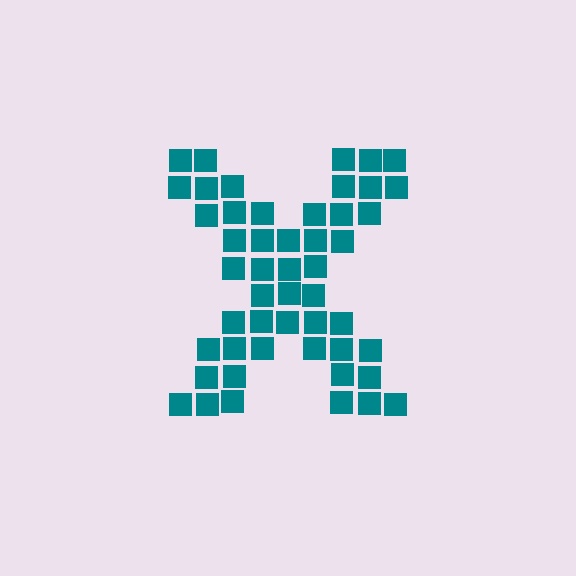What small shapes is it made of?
It is made of small squares.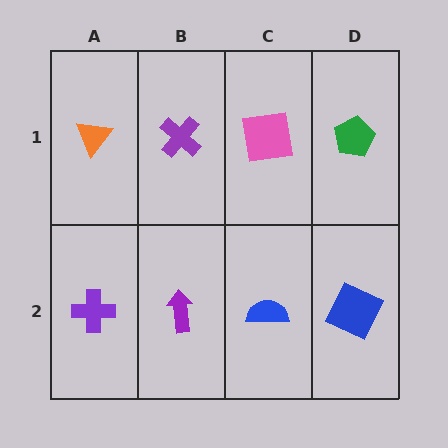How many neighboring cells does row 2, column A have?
2.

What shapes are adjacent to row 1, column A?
A purple cross (row 2, column A), a purple cross (row 1, column B).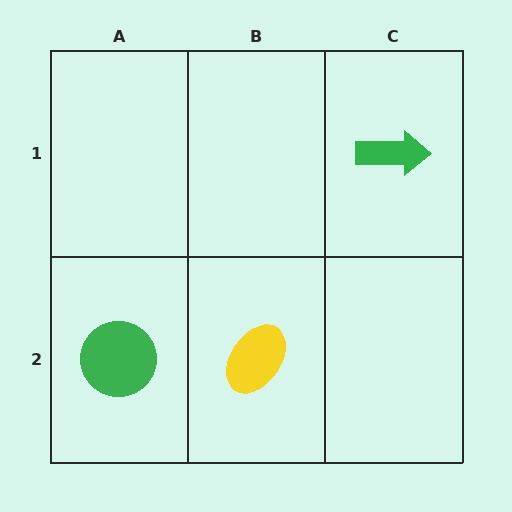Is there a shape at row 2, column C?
No, that cell is empty.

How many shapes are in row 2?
2 shapes.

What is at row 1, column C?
A green arrow.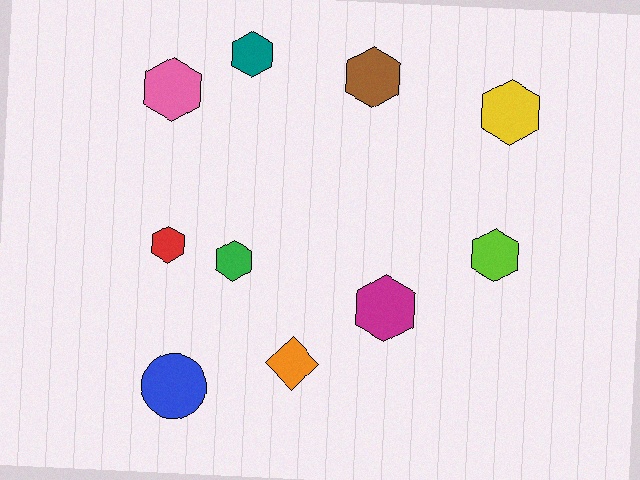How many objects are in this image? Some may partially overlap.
There are 10 objects.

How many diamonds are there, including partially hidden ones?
There is 1 diamond.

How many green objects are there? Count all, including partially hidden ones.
There is 1 green object.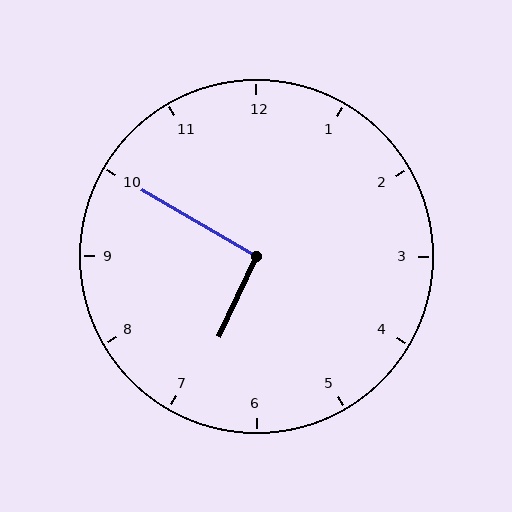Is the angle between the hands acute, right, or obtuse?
It is right.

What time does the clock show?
6:50.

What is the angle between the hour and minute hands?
Approximately 95 degrees.